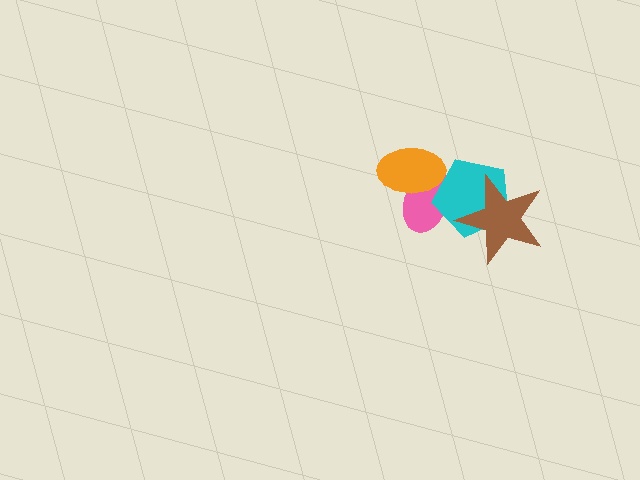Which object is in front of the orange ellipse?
The cyan pentagon is in front of the orange ellipse.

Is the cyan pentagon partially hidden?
Yes, it is partially covered by another shape.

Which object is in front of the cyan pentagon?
The brown star is in front of the cyan pentagon.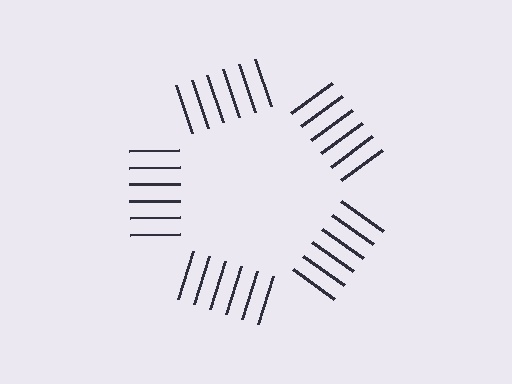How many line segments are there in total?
30 — 6 along each of the 5 edges.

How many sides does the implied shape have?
5 sides — the line-ends trace a pentagon.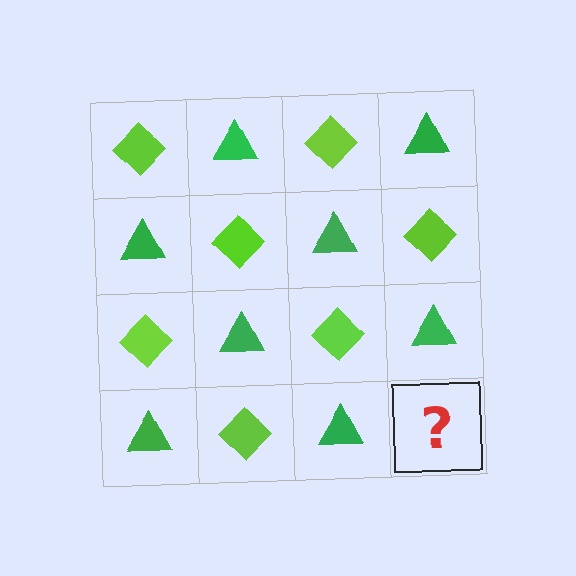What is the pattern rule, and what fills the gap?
The rule is that it alternates lime diamond and green triangle in a checkerboard pattern. The gap should be filled with a lime diamond.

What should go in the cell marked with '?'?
The missing cell should contain a lime diamond.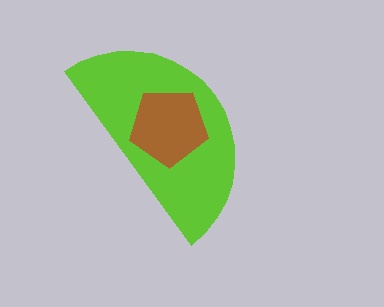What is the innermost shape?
The brown pentagon.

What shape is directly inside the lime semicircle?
The brown pentagon.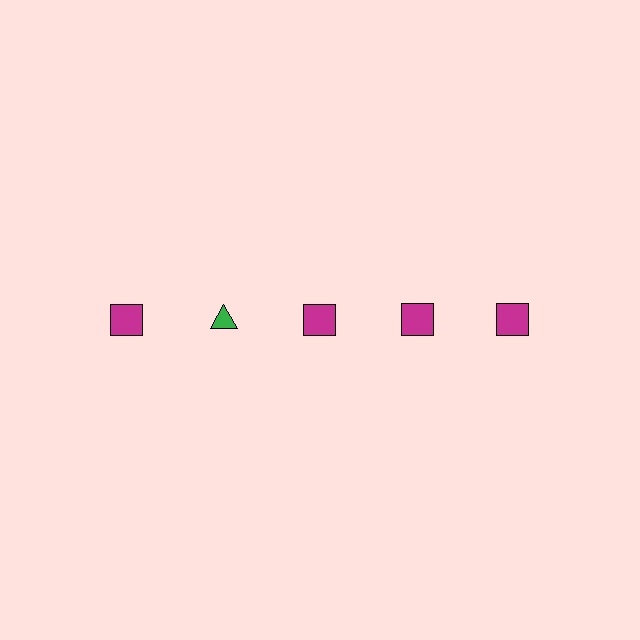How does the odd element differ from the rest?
It differs in both color (green instead of magenta) and shape (triangle instead of square).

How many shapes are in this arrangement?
There are 5 shapes arranged in a grid pattern.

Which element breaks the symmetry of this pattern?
The green triangle in the top row, second from left column breaks the symmetry. All other shapes are magenta squares.